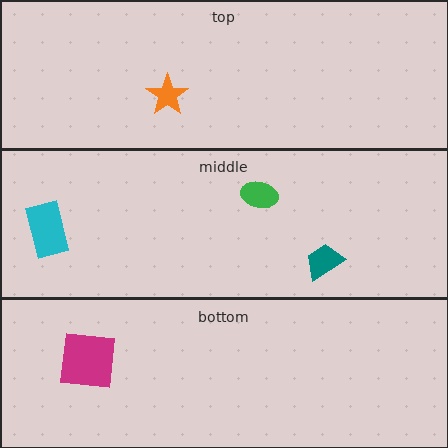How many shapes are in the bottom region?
1.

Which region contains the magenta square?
The bottom region.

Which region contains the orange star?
The top region.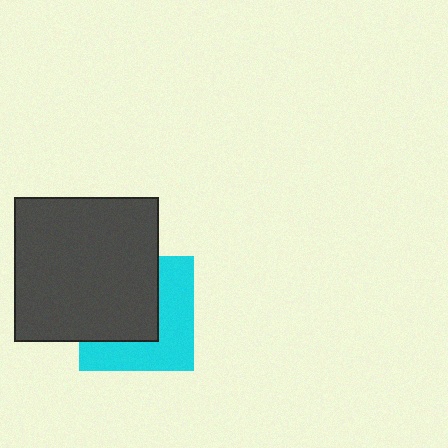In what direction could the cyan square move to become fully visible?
The cyan square could move toward the lower-right. That would shift it out from behind the dark gray square entirely.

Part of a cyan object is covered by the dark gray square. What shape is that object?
It is a square.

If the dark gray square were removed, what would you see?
You would see the complete cyan square.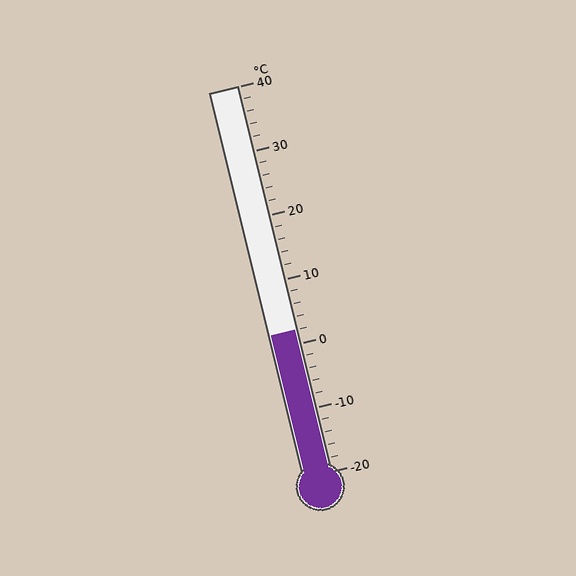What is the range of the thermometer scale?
The thermometer scale ranges from -20°C to 40°C.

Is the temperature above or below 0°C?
The temperature is above 0°C.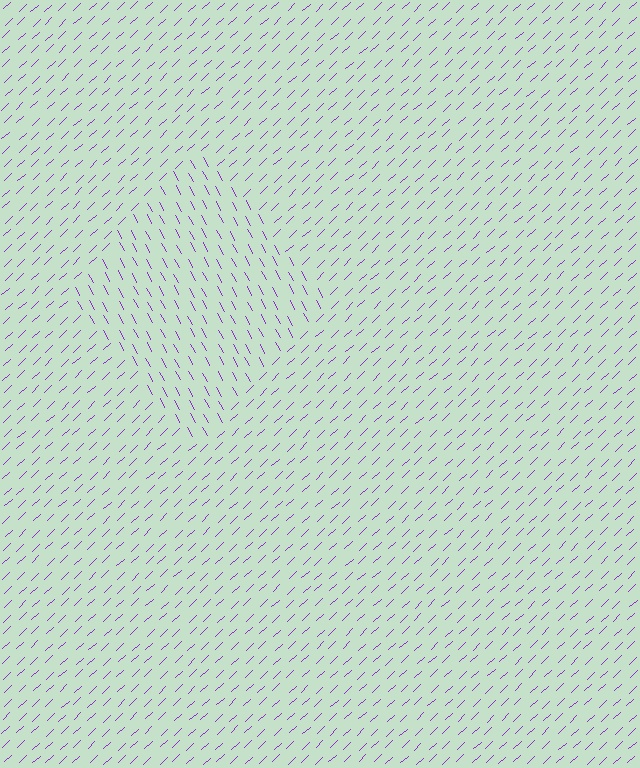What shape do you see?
I see a diamond.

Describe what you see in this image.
The image is filled with small purple line segments. A diamond region in the image has lines oriented differently from the surrounding lines, creating a visible texture boundary.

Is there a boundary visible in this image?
Yes, there is a texture boundary formed by a change in line orientation.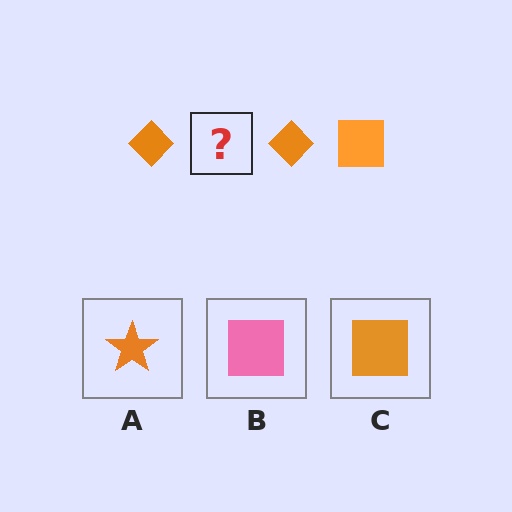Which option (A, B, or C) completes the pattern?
C.